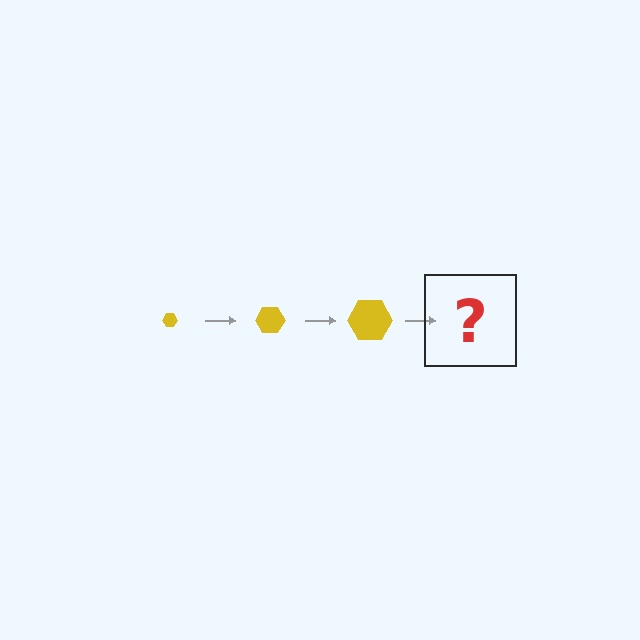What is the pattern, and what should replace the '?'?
The pattern is that the hexagon gets progressively larger each step. The '?' should be a yellow hexagon, larger than the previous one.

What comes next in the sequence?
The next element should be a yellow hexagon, larger than the previous one.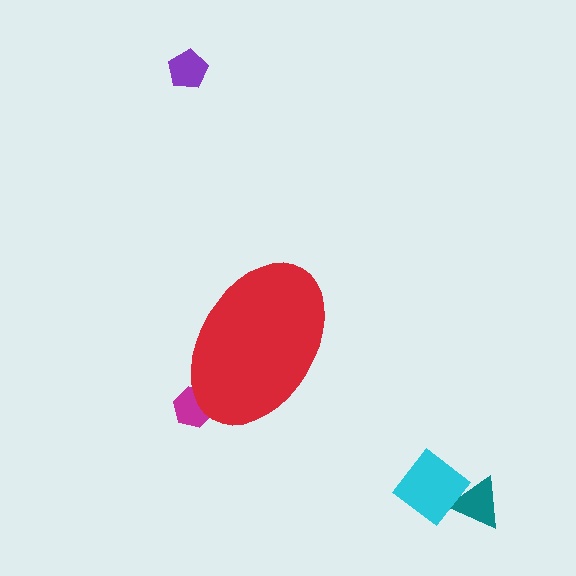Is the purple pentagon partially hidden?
No, the purple pentagon is fully visible.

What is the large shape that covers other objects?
A red ellipse.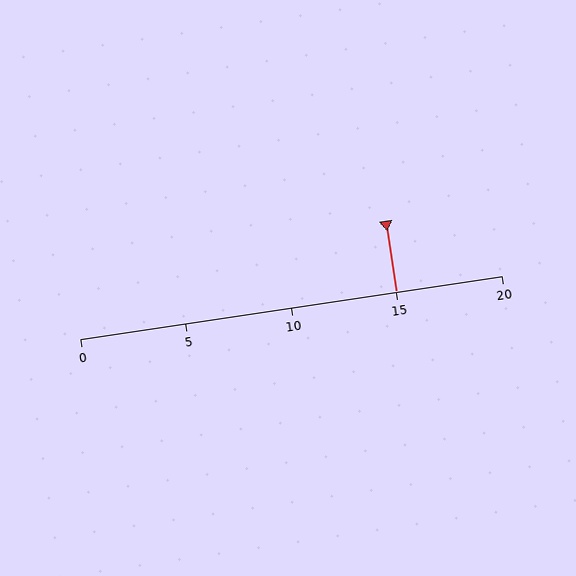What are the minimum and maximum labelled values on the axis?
The axis runs from 0 to 20.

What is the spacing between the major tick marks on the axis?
The major ticks are spaced 5 apart.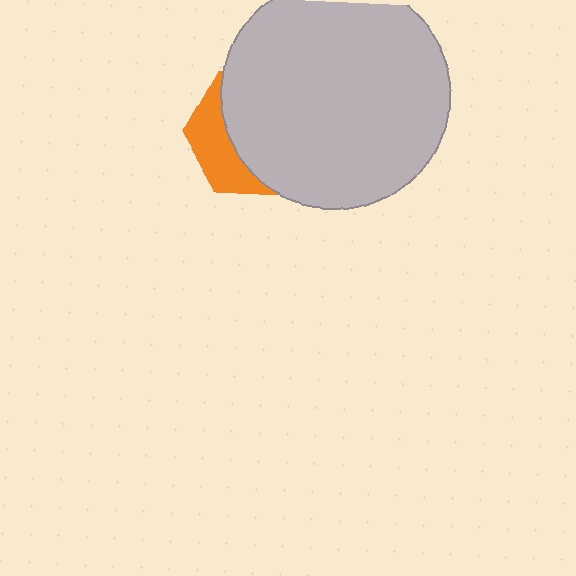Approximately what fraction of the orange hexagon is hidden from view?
Roughly 68% of the orange hexagon is hidden behind the light gray circle.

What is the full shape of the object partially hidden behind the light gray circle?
The partially hidden object is an orange hexagon.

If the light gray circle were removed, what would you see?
You would see the complete orange hexagon.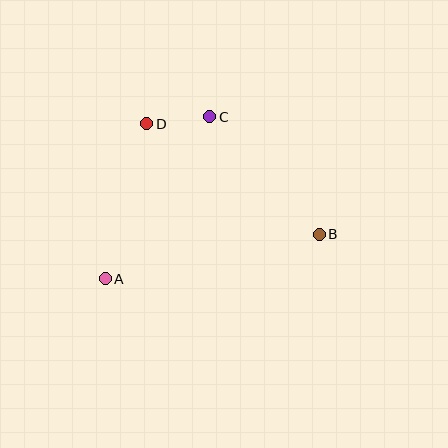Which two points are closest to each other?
Points C and D are closest to each other.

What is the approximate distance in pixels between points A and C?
The distance between A and C is approximately 193 pixels.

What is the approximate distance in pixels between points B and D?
The distance between B and D is approximately 205 pixels.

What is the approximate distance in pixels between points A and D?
The distance between A and D is approximately 161 pixels.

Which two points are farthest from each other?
Points A and B are farthest from each other.